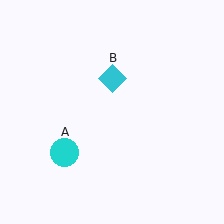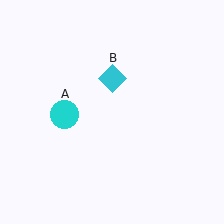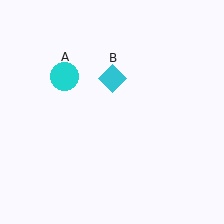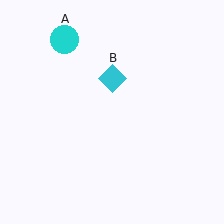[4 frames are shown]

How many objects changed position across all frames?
1 object changed position: cyan circle (object A).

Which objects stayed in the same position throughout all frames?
Cyan diamond (object B) remained stationary.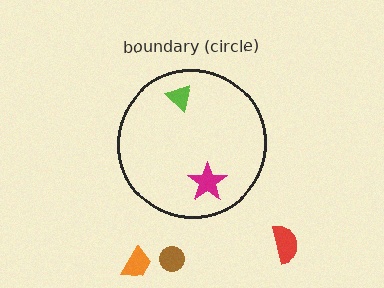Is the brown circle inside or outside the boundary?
Outside.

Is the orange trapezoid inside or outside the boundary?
Outside.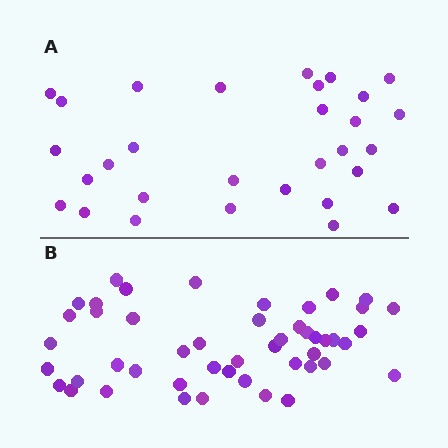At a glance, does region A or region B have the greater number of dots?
Region B (the bottom region) has more dots.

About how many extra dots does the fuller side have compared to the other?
Region B has approximately 20 more dots than region A.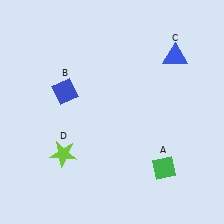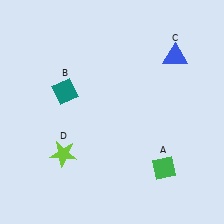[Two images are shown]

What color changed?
The diamond (B) changed from blue in Image 1 to teal in Image 2.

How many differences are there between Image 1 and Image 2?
There is 1 difference between the two images.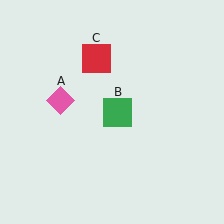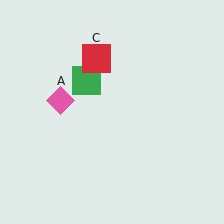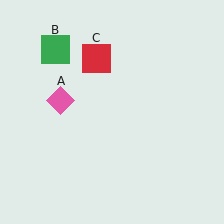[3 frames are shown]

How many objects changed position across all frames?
1 object changed position: green square (object B).